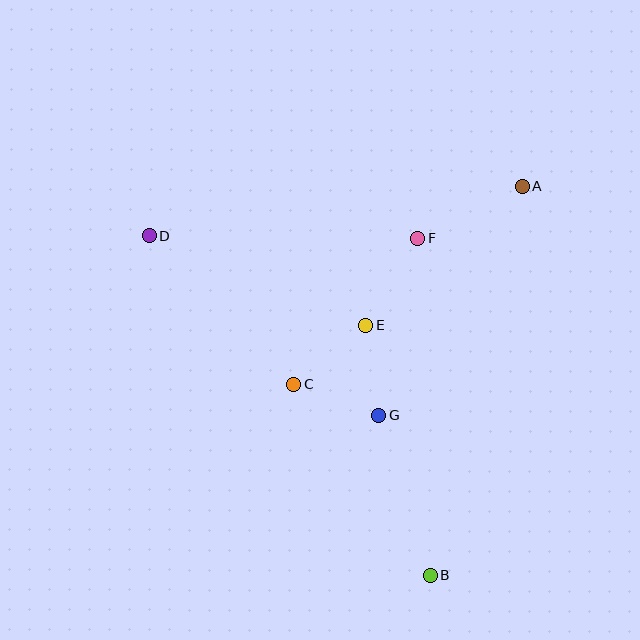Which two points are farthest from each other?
Points B and D are farthest from each other.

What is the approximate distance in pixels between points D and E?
The distance between D and E is approximately 234 pixels.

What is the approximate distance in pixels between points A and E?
The distance between A and E is approximately 210 pixels.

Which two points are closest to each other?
Points C and G are closest to each other.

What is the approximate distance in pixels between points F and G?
The distance between F and G is approximately 181 pixels.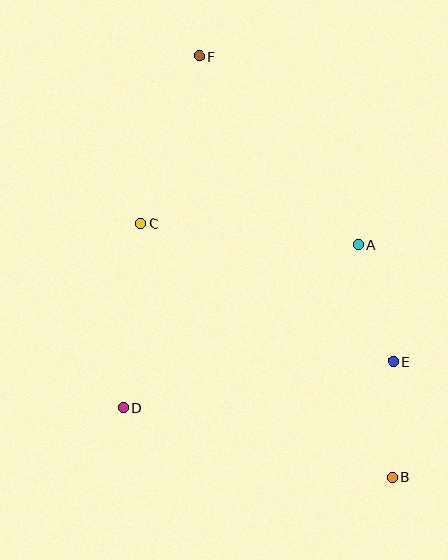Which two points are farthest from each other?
Points B and F are farthest from each other.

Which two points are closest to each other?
Points B and E are closest to each other.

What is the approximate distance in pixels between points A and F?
The distance between A and F is approximately 246 pixels.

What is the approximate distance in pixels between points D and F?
The distance between D and F is approximately 360 pixels.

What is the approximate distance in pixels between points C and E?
The distance between C and E is approximately 288 pixels.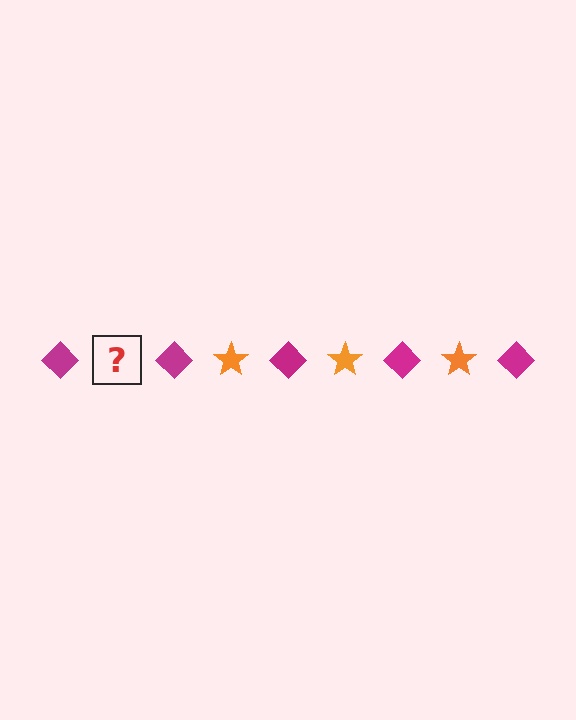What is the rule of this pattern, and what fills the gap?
The rule is that the pattern alternates between magenta diamond and orange star. The gap should be filled with an orange star.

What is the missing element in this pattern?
The missing element is an orange star.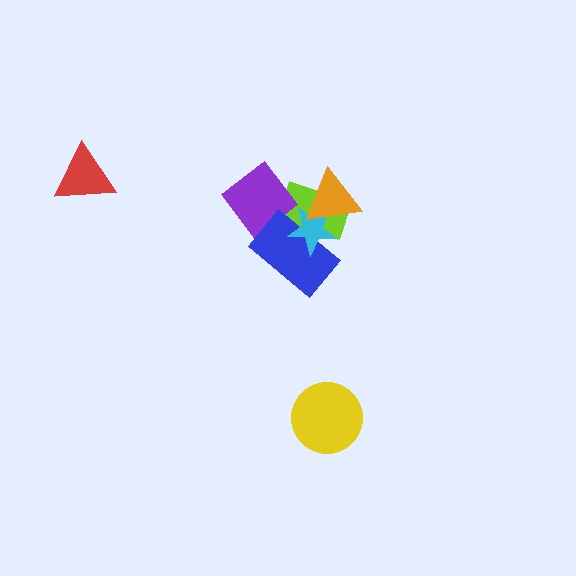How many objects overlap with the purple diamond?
0 objects overlap with the purple diamond.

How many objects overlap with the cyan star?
3 objects overlap with the cyan star.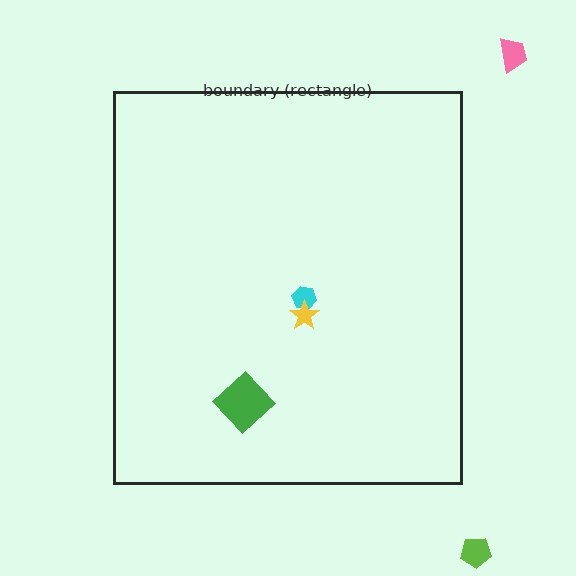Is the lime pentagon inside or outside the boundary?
Outside.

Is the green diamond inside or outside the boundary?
Inside.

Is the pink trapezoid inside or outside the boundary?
Outside.